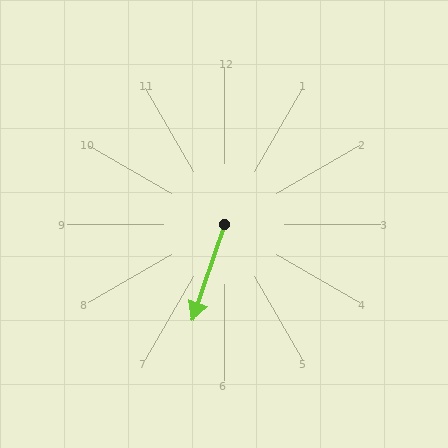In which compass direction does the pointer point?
South.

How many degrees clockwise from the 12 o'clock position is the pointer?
Approximately 198 degrees.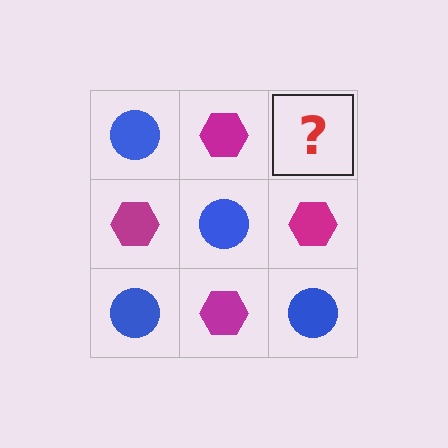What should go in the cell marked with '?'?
The missing cell should contain a blue circle.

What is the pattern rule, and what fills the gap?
The rule is that it alternates blue circle and magenta hexagon in a checkerboard pattern. The gap should be filled with a blue circle.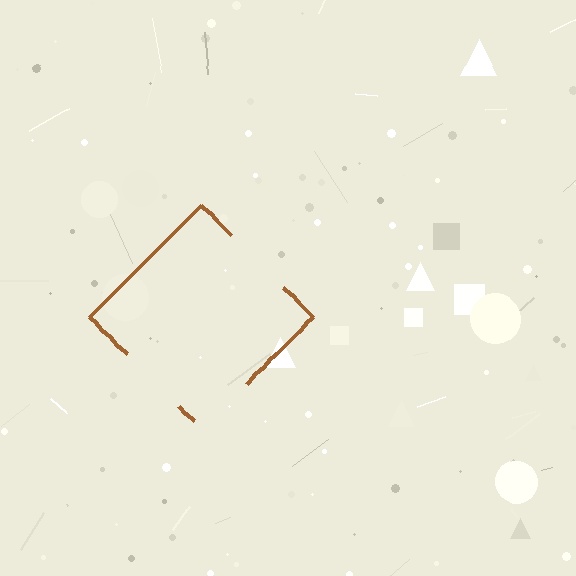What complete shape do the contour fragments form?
The contour fragments form a diamond.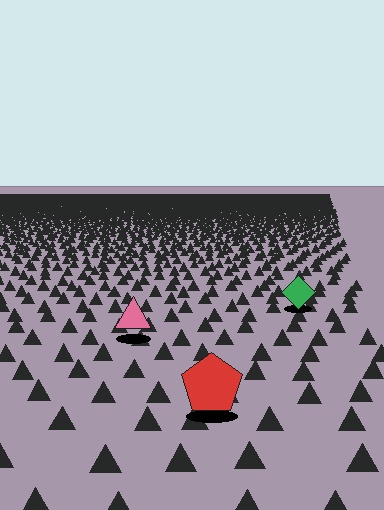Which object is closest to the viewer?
The red pentagon is closest. The texture marks near it are larger and more spread out.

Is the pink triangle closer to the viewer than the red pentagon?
No. The red pentagon is closer — you can tell from the texture gradient: the ground texture is coarser near it.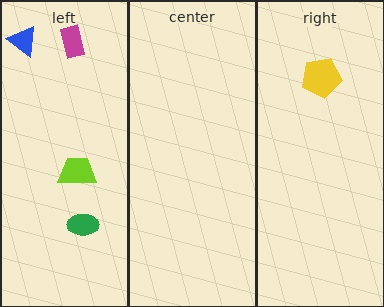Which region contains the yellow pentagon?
The right region.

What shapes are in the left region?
The lime trapezoid, the green ellipse, the magenta rectangle, the blue triangle.